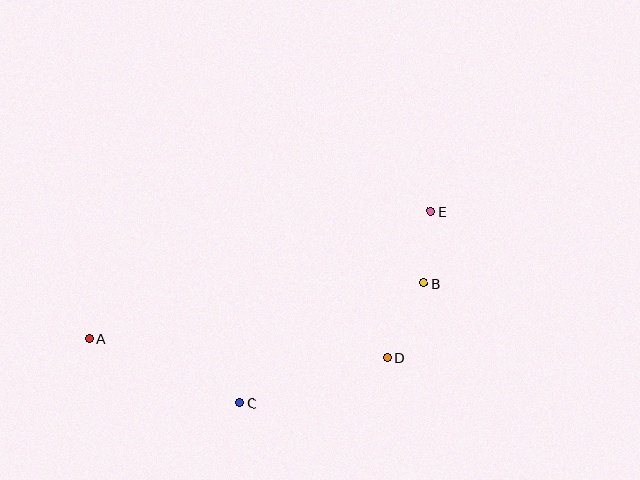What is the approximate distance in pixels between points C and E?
The distance between C and E is approximately 270 pixels.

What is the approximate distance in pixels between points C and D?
The distance between C and D is approximately 155 pixels.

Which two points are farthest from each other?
Points A and E are farthest from each other.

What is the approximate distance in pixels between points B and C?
The distance between B and C is approximately 219 pixels.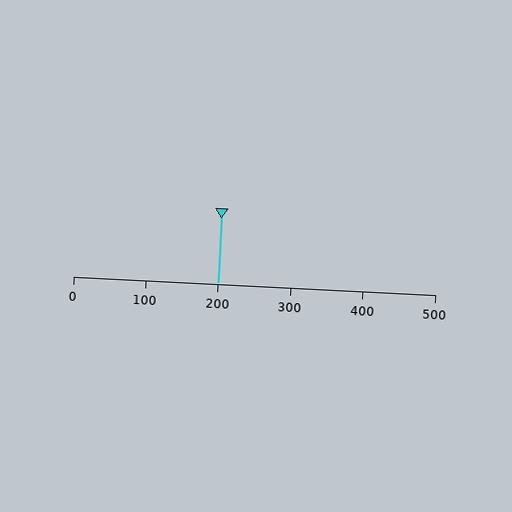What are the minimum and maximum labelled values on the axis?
The axis runs from 0 to 500.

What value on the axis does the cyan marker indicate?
The marker indicates approximately 200.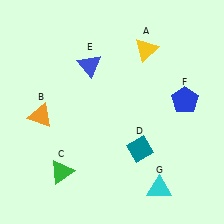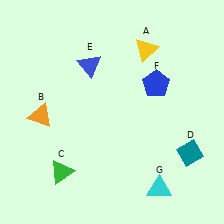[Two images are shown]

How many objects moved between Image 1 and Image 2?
2 objects moved between the two images.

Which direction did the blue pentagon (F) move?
The blue pentagon (F) moved left.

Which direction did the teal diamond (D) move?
The teal diamond (D) moved right.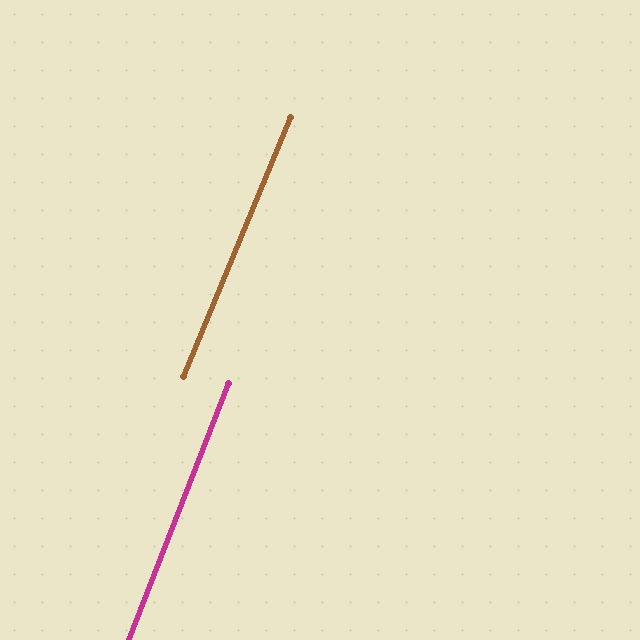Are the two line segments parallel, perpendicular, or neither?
Parallel — their directions differ by only 1.3°.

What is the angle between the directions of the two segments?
Approximately 1 degree.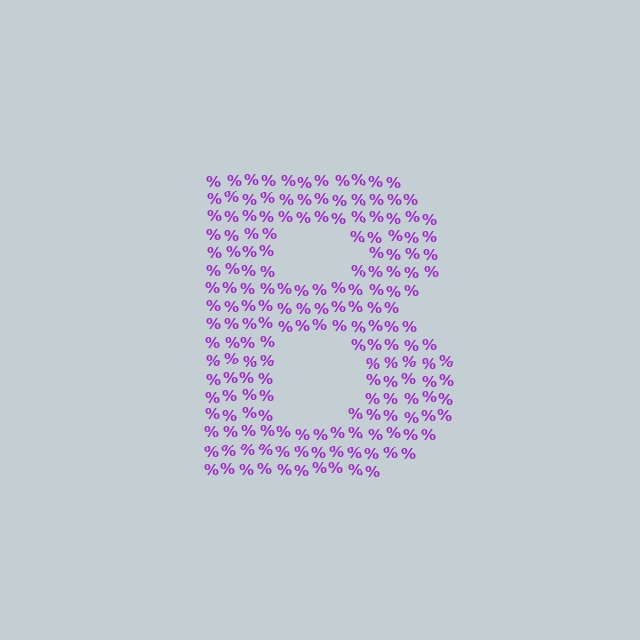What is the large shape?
The large shape is the letter B.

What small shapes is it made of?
It is made of small percent signs.